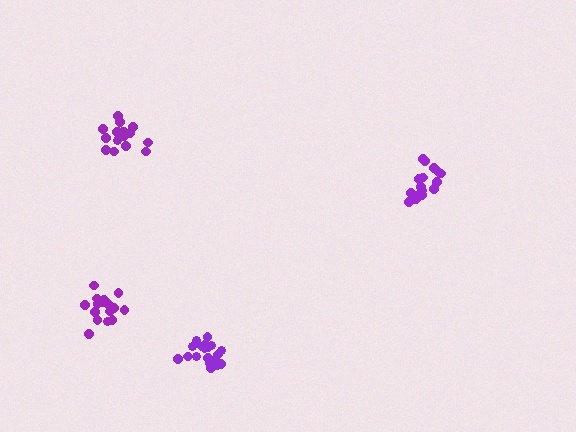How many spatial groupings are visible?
There are 4 spatial groupings.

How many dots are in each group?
Group 1: 16 dots, Group 2: 17 dots, Group 3: 16 dots, Group 4: 20 dots (69 total).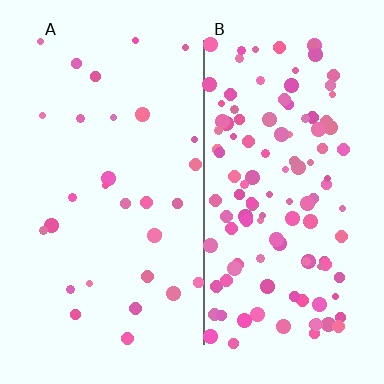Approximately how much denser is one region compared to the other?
Approximately 4.0× — region B over region A.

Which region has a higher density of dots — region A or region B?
B (the right).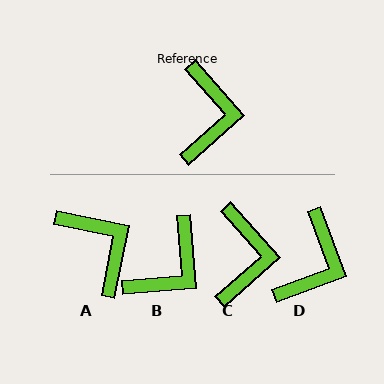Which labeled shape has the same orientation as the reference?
C.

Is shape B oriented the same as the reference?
No, it is off by about 36 degrees.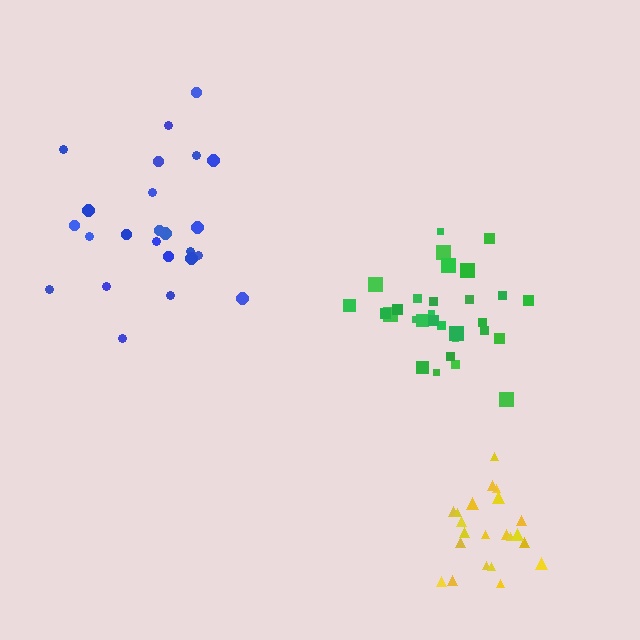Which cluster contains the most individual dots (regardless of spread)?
Green (30).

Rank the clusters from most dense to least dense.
green, yellow, blue.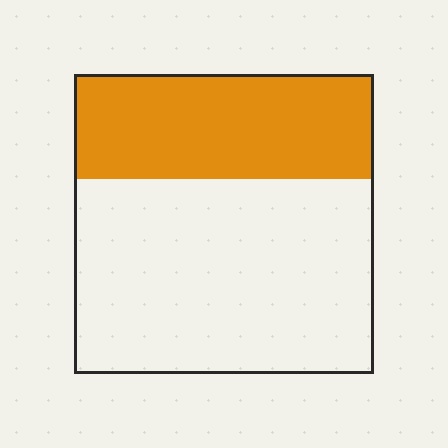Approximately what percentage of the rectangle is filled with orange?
Approximately 35%.